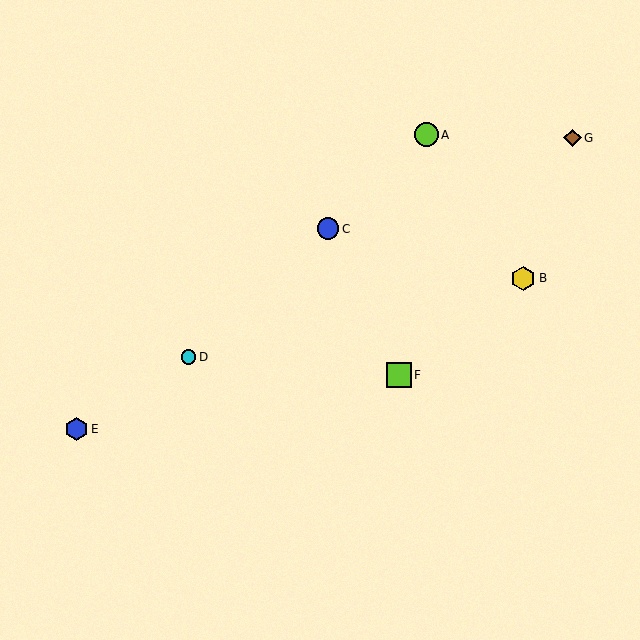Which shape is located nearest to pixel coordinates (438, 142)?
The lime circle (labeled A) at (426, 135) is nearest to that location.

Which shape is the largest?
The lime square (labeled F) is the largest.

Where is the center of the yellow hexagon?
The center of the yellow hexagon is at (523, 278).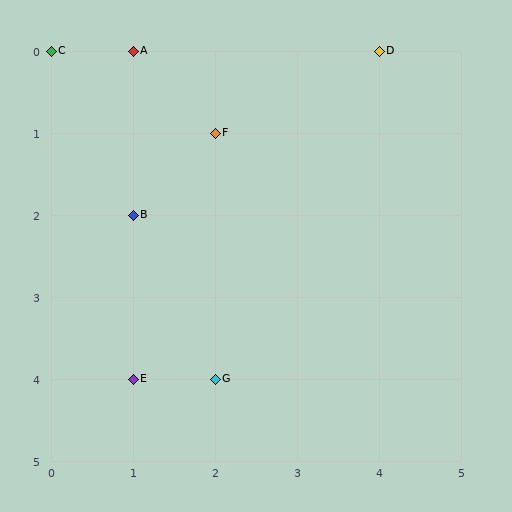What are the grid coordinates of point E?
Point E is at grid coordinates (1, 4).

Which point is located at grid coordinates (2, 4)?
Point G is at (2, 4).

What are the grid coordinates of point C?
Point C is at grid coordinates (0, 0).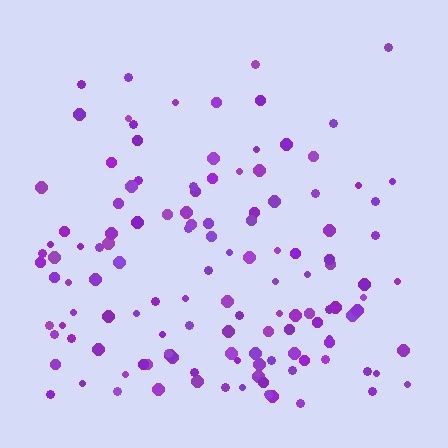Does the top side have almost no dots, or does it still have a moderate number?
Still a moderate number, just noticeably fewer than the bottom.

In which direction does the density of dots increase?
From top to bottom, with the bottom side densest.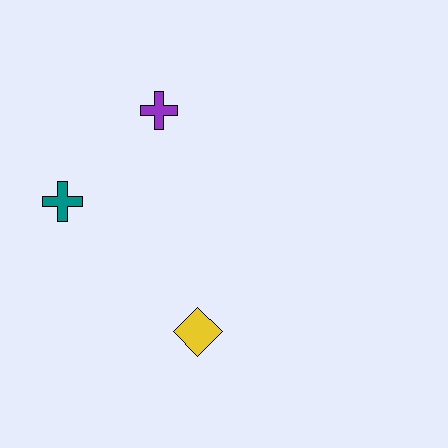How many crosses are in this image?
There are 2 crosses.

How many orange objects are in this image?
There are no orange objects.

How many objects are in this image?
There are 3 objects.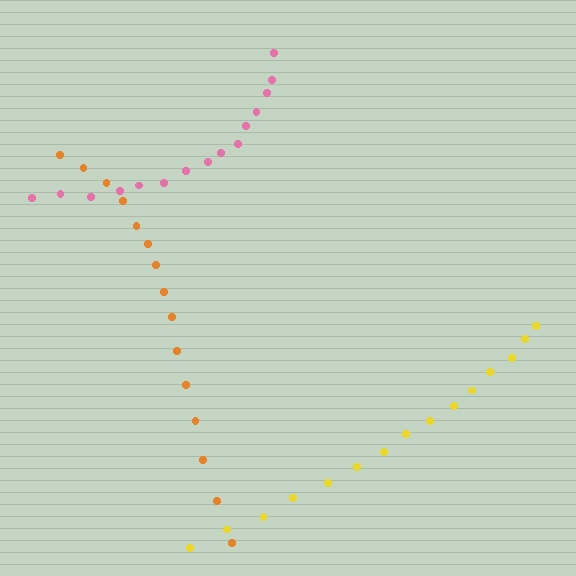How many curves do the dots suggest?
There are 3 distinct paths.